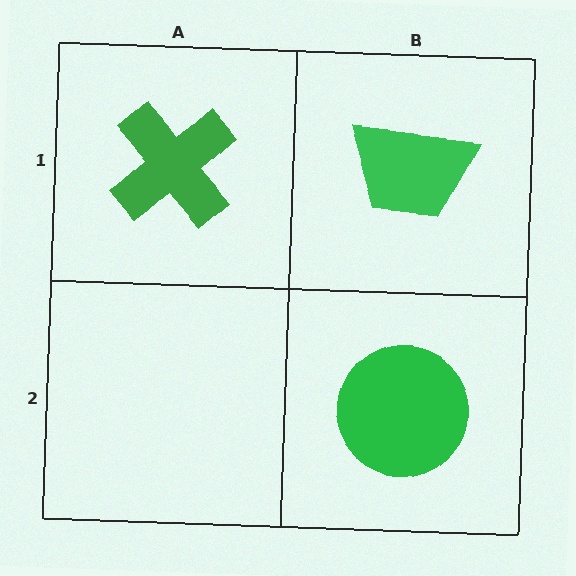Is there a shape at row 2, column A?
No, that cell is empty.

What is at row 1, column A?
A green cross.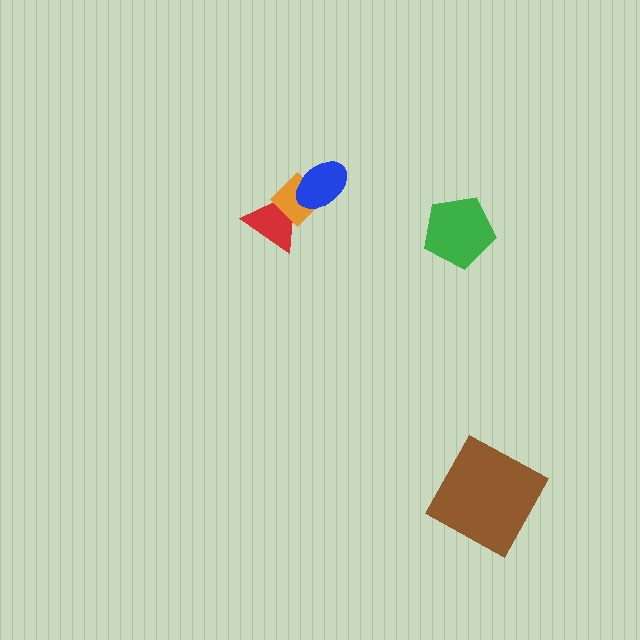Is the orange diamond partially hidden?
Yes, it is partially covered by another shape.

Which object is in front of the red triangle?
The orange diamond is in front of the red triangle.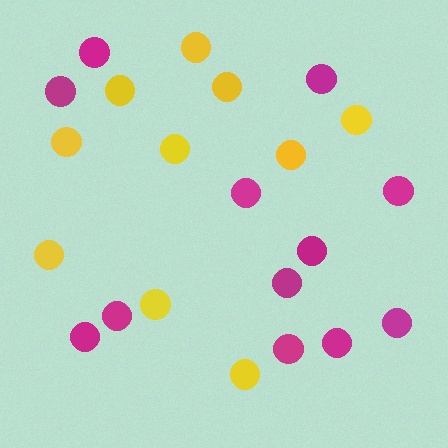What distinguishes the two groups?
There are 2 groups: one group of magenta circles (12) and one group of yellow circles (10).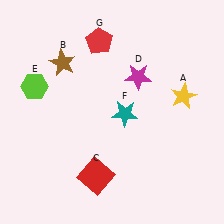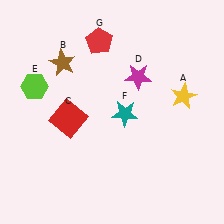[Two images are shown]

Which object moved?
The red square (C) moved up.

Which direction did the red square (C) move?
The red square (C) moved up.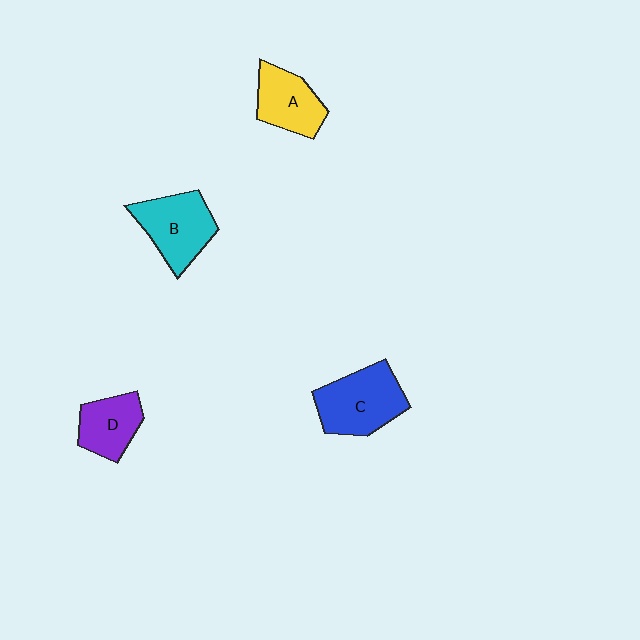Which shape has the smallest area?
Shape D (purple).